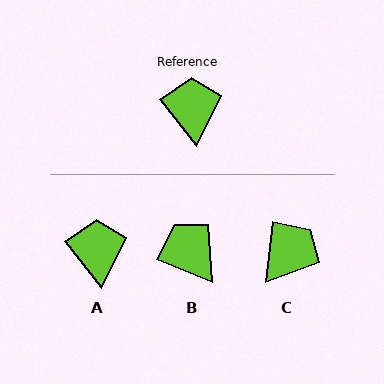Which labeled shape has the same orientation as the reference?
A.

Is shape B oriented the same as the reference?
No, it is off by about 30 degrees.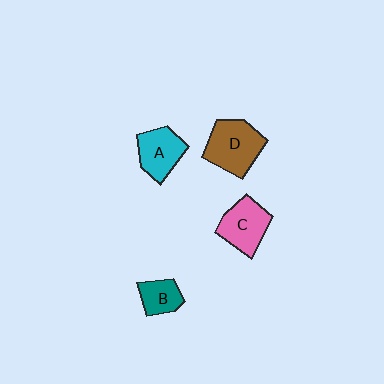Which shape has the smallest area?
Shape B (teal).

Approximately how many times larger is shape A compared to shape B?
Approximately 1.4 times.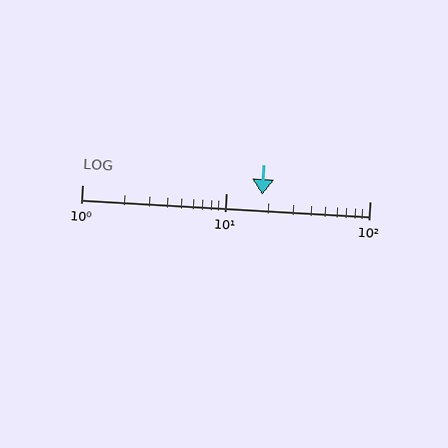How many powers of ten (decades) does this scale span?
The scale spans 2 decades, from 1 to 100.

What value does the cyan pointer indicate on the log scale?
The pointer indicates approximately 18.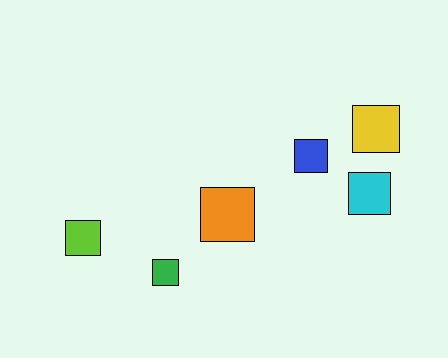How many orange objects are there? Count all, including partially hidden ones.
There is 1 orange object.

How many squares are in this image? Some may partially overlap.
There are 6 squares.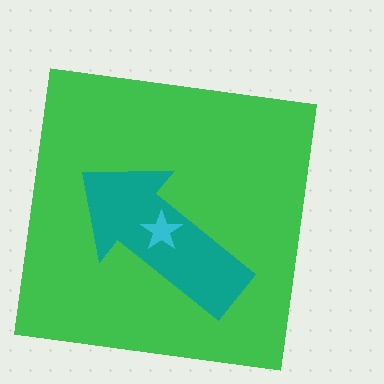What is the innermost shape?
The cyan star.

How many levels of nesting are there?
3.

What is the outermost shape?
The green square.